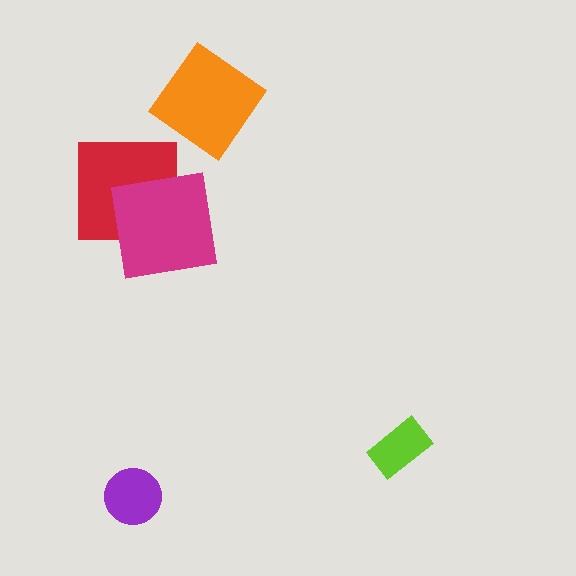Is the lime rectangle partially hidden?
No, no other shape covers it.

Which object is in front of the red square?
The magenta square is in front of the red square.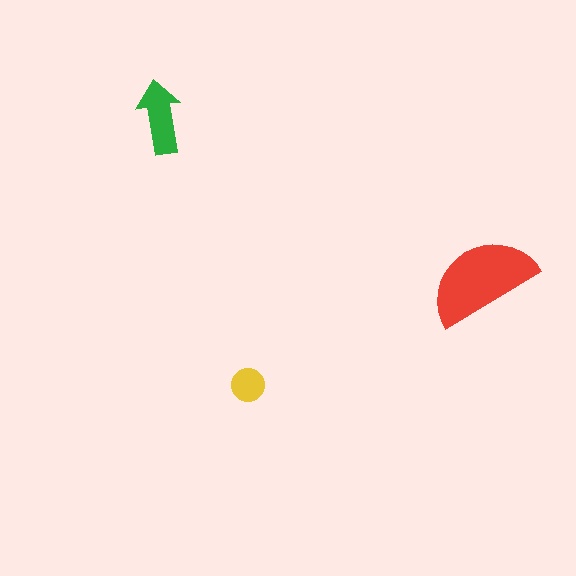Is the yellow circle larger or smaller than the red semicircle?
Smaller.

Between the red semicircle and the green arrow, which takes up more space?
The red semicircle.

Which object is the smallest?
The yellow circle.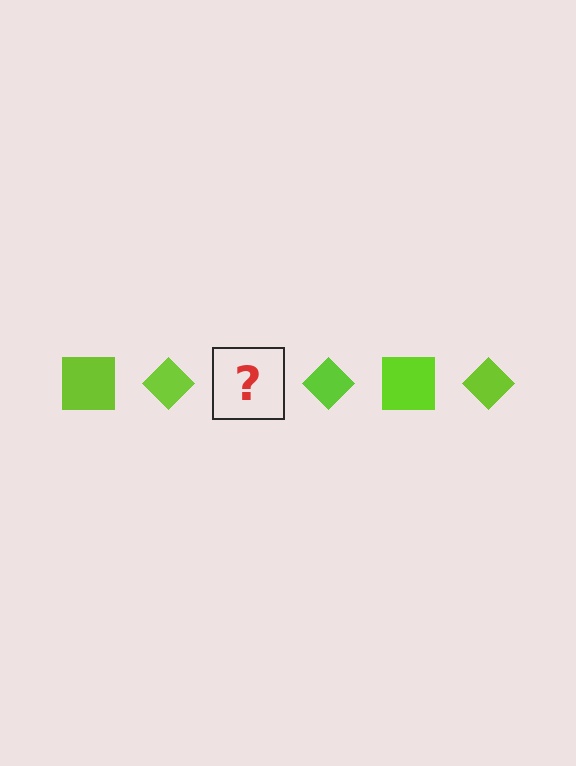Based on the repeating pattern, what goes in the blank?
The blank should be a lime square.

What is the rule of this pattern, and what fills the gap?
The rule is that the pattern cycles through square, diamond shapes in lime. The gap should be filled with a lime square.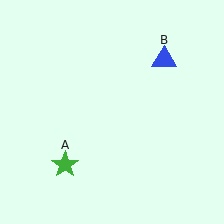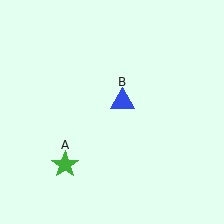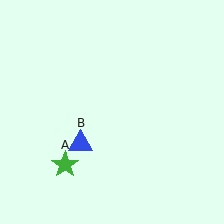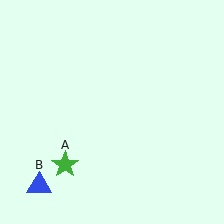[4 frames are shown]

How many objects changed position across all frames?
1 object changed position: blue triangle (object B).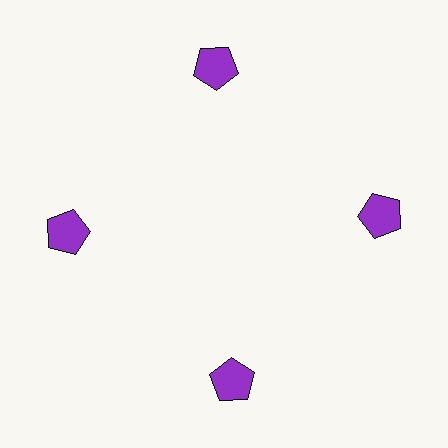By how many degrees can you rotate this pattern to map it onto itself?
The pattern maps onto itself every 90 degrees of rotation.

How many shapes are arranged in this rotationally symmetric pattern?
There are 4 shapes, arranged in 4 groups of 1.